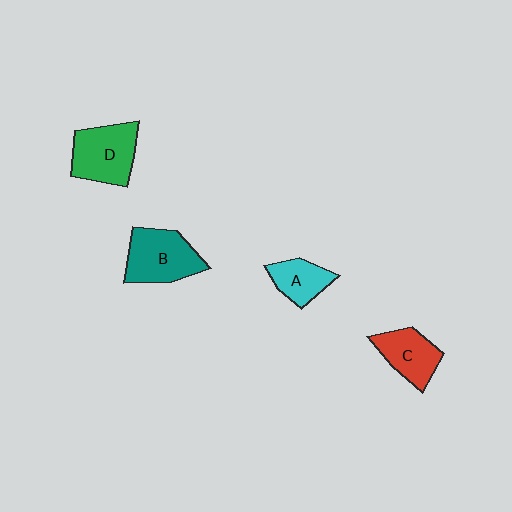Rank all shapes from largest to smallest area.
From largest to smallest: B (teal), D (green), C (red), A (cyan).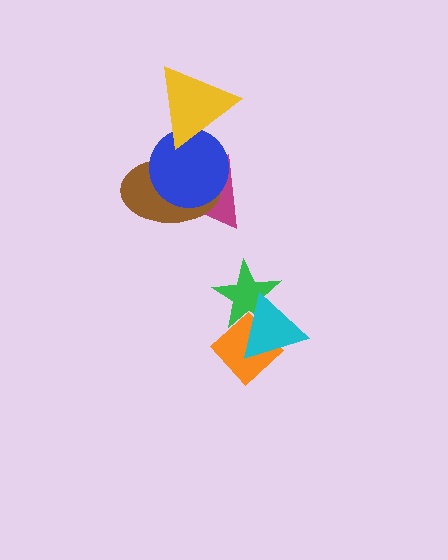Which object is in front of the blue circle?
The yellow triangle is in front of the blue circle.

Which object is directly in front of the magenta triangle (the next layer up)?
The brown ellipse is directly in front of the magenta triangle.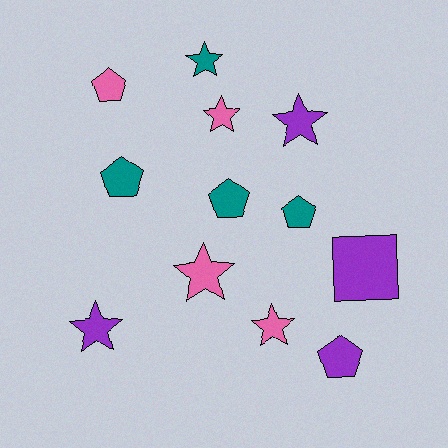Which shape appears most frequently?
Star, with 6 objects.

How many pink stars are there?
There are 3 pink stars.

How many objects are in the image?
There are 12 objects.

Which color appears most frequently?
Pink, with 4 objects.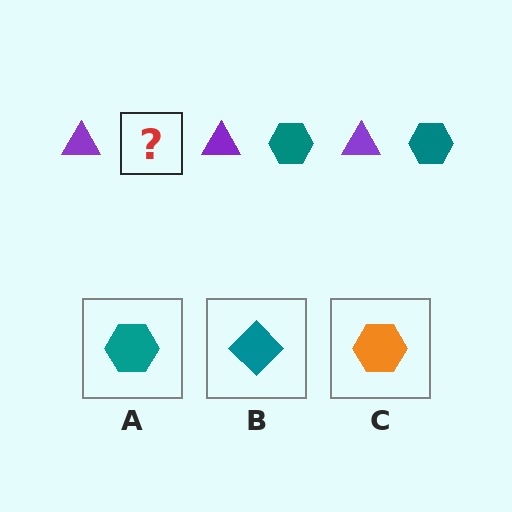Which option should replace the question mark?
Option A.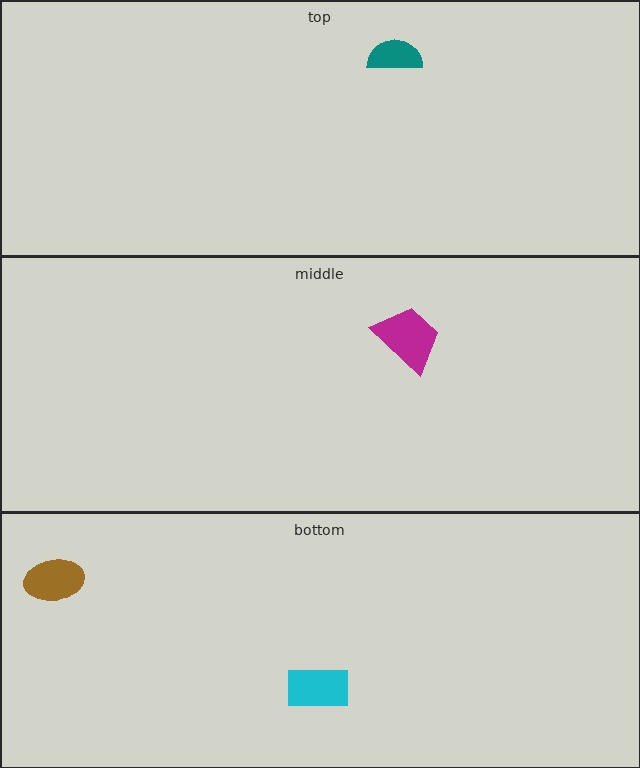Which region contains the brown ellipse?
The bottom region.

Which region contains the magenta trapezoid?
The middle region.